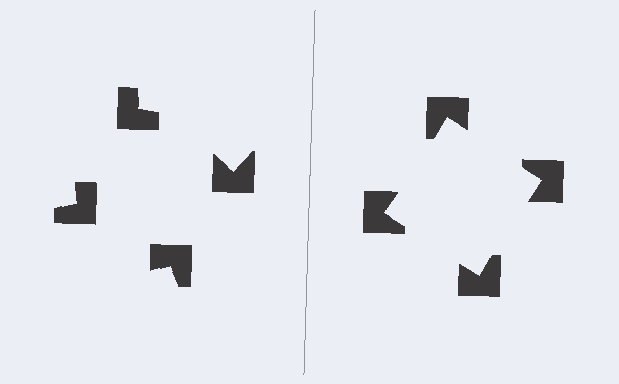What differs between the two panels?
The notched squares are positioned identically on both sides; only the wedge orientations differ. On the right they align to a square; on the left they are misaligned.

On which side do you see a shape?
An illusory square appears on the right side. On the left side the wedge cuts are rotated, so no coherent shape forms.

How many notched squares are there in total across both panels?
8 — 4 on each side.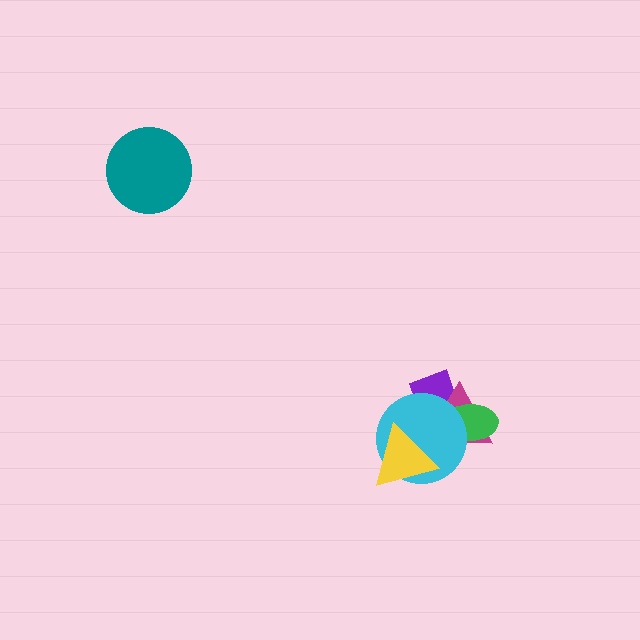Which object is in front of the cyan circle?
The yellow triangle is in front of the cyan circle.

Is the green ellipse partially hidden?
Yes, it is partially covered by another shape.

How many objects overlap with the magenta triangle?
4 objects overlap with the magenta triangle.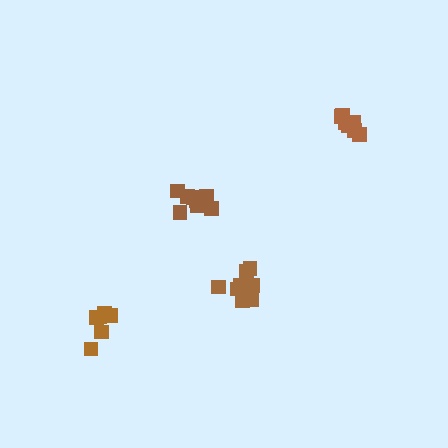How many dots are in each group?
Group 1: 9 dots, Group 2: 8 dots, Group 3: 8 dots, Group 4: 6 dots (31 total).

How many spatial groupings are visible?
There are 4 spatial groupings.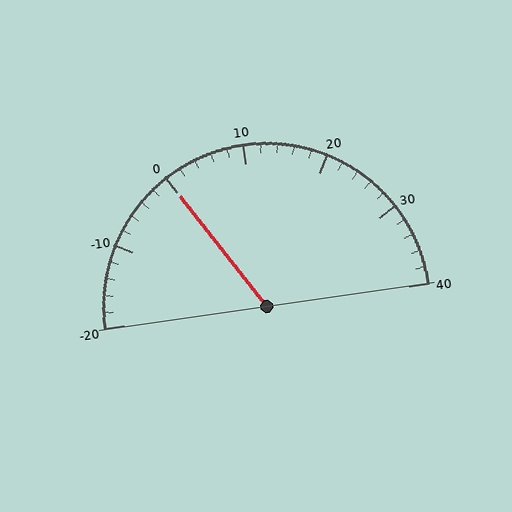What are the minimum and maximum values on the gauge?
The gauge ranges from -20 to 40.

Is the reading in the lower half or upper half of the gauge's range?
The reading is in the lower half of the range (-20 to 40).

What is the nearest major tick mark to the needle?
The nearest major tick mark is 0.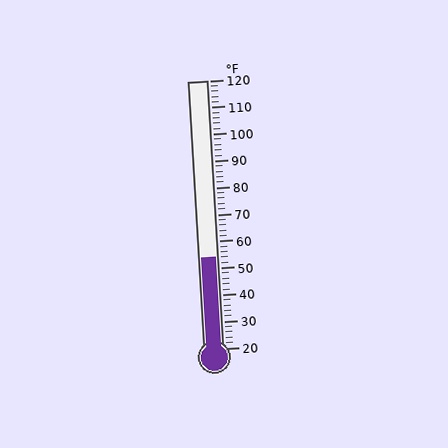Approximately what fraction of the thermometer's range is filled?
The thermometer is filled to approximately 35% of its range.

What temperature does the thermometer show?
The thermometer shows approximately 54°F.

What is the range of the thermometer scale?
The thermometer scale ranges from 20°F to 120°F.